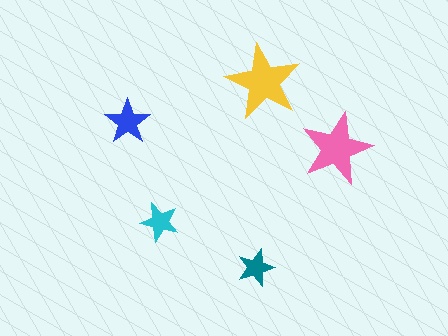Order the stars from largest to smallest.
the yellow one, the pink one, the blue one, the cyan one, the teal one.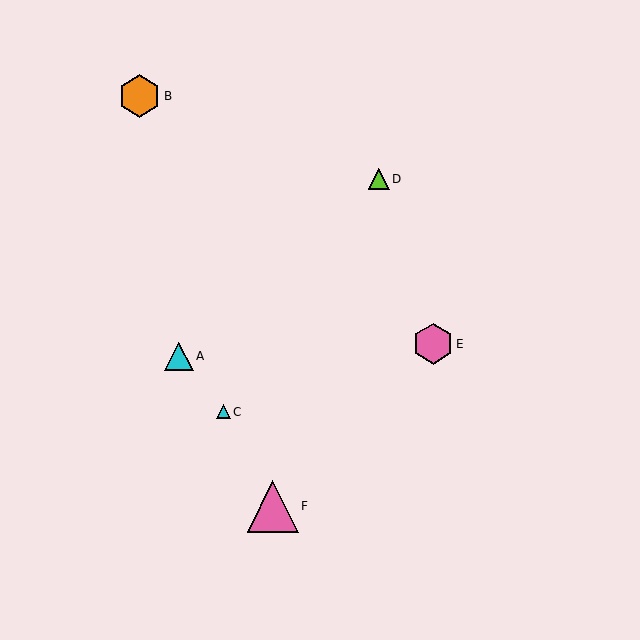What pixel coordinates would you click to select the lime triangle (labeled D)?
Click at (379, 179) to select the lime triangle D.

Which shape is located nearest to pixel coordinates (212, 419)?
The cyan triangle (labeled C) at (223, 412) is nearest to that location.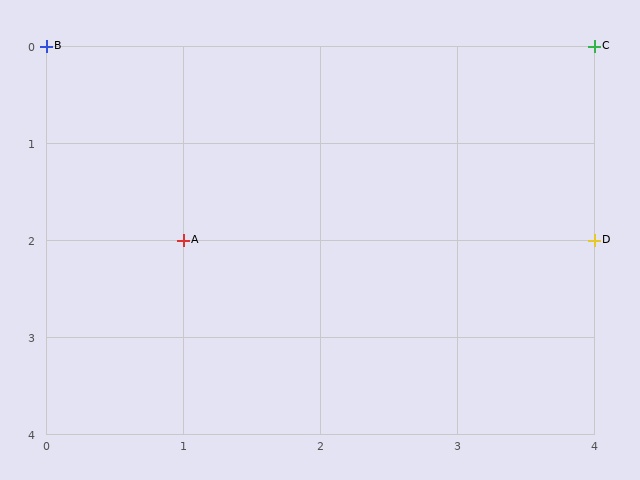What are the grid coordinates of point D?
Point D is at grid coordinates (4, 2).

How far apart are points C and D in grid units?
Points C and D are 2 rows apart.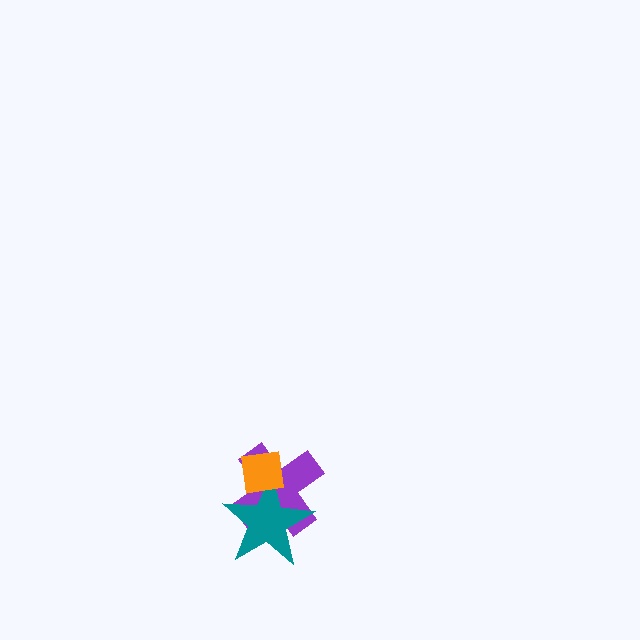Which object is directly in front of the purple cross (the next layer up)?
The teal star is directly in front of the purple cross.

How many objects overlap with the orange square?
2 objects overlap with the orange square.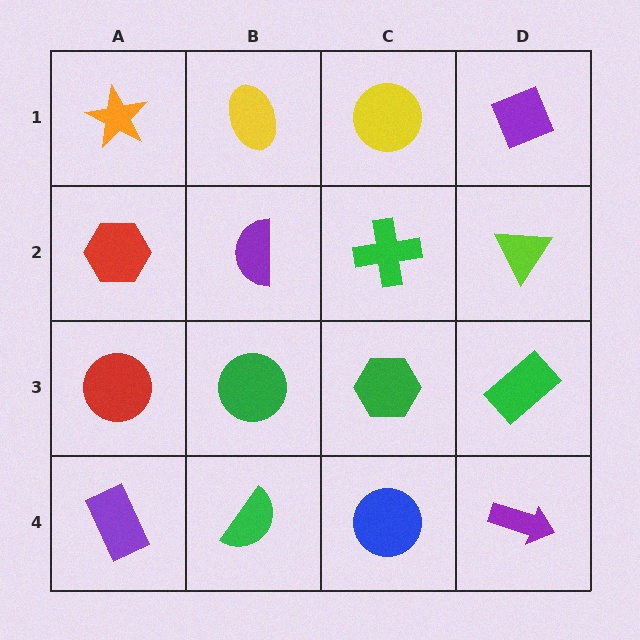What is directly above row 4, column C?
A green hexagon.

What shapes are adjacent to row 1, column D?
A lime triangle (row 2, column D), a yellow circle (row 1, column C).